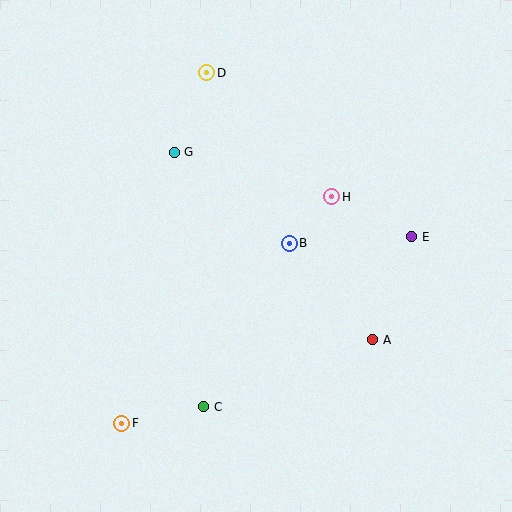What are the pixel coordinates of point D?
Point D is at (207, 73).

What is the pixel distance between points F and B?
The distance between F and B is 246 pixels.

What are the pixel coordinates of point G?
Point G is at (174, 152).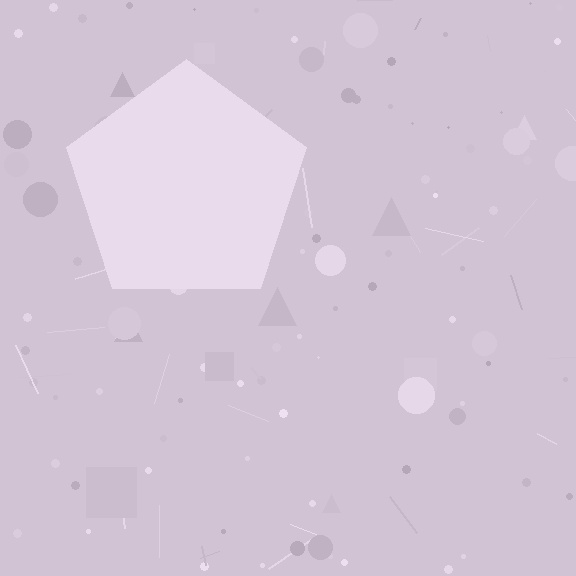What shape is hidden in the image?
A pentagon is hidden in the image.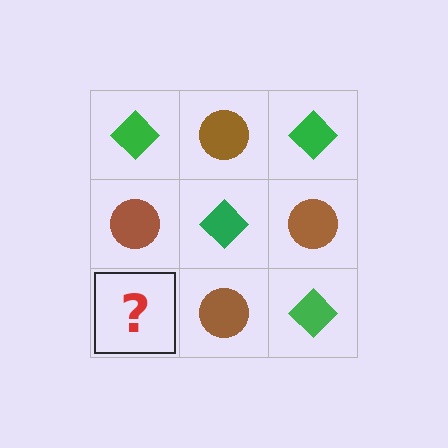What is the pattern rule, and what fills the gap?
The rule is that it alternates green diamond and brown circle in a checkerboard pattern. The gap should be filled with a green diamond.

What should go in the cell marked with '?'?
The missing cell should contain a green diamond.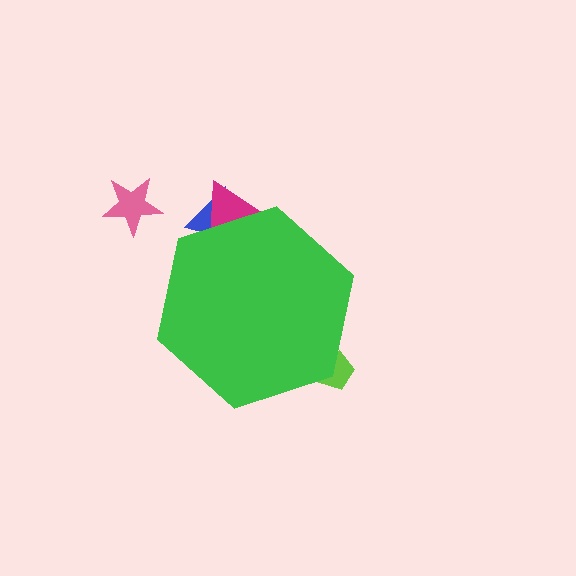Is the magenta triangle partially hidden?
Yes, the magenta triangle is partially hidden behind the green hexagon.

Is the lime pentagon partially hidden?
Yes, the lime pentagon is partially hidden behind the green hexagon.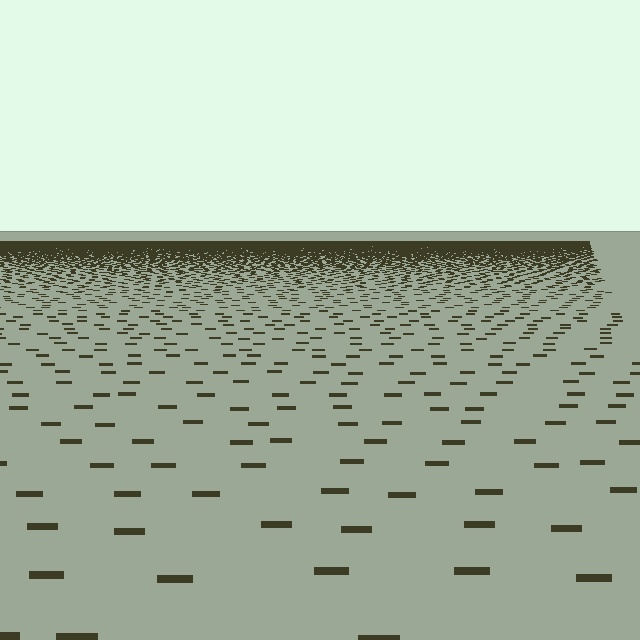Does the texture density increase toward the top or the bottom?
Density increases toward the top.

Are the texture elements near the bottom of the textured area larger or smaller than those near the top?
Larger. Near the bottom, elements are closer to the viewer and appear at a bigger on-screen size.